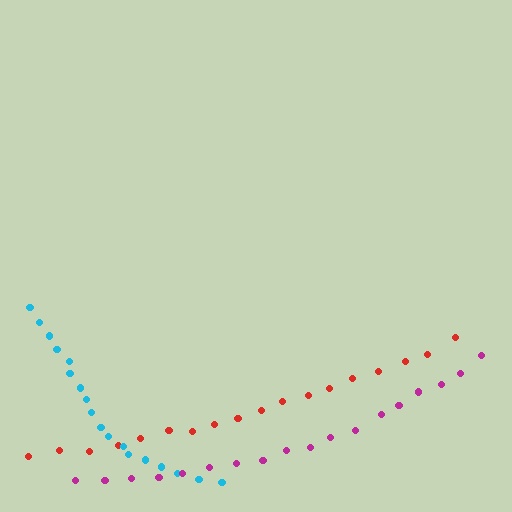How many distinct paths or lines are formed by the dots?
There are 3 distinct paths.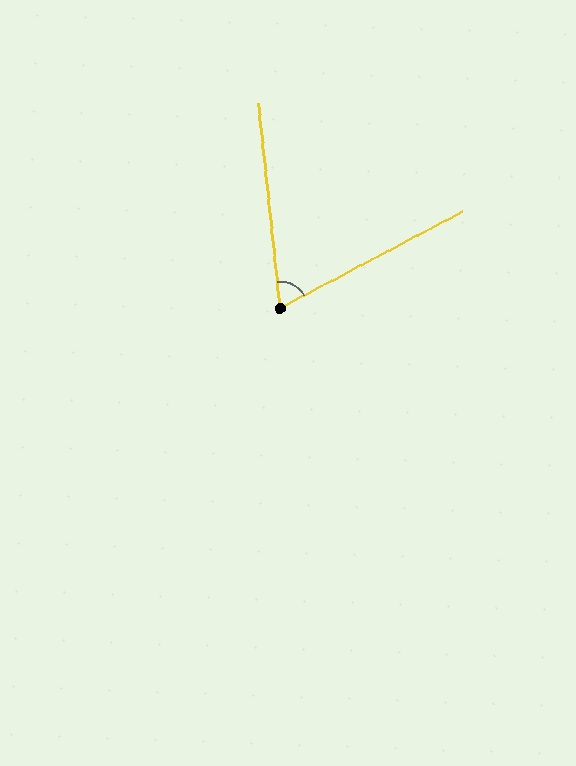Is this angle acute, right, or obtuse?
It is acute.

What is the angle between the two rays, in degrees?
Approximately 68 degrees.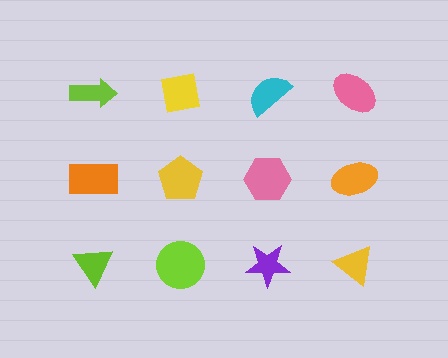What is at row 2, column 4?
An orange ellipse.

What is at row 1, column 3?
A cyan semicircle.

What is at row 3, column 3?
A purple star.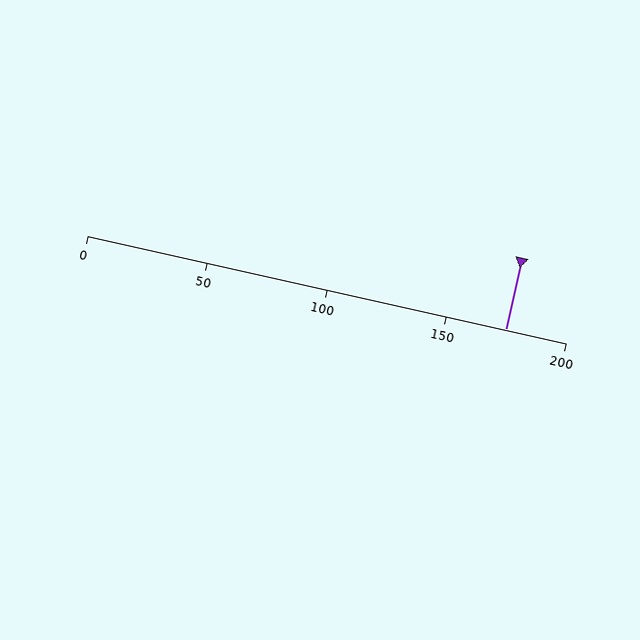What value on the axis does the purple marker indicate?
The marker indicates approximately 175.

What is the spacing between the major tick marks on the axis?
The major ticks are spaced 50 apart.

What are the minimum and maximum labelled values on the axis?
The axis runs from 0 to 200.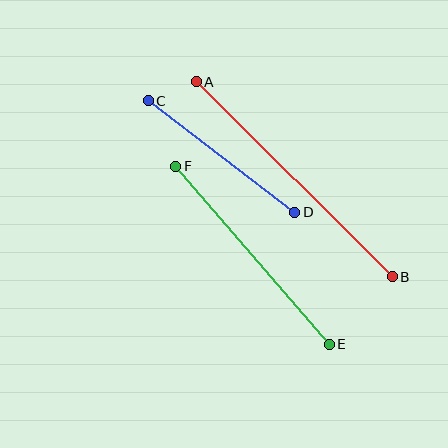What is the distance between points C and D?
The distance is approximately 184 pixels.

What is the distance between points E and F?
The distance is approximately 235 pixels.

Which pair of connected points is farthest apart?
Points A and B are farthest apart.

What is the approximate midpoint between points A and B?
The midpoint is at approximately (294, 179) pixels.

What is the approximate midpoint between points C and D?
The midpoint is at approximately (222, 157) pixels.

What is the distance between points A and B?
The distance is approximately 276 pixels.